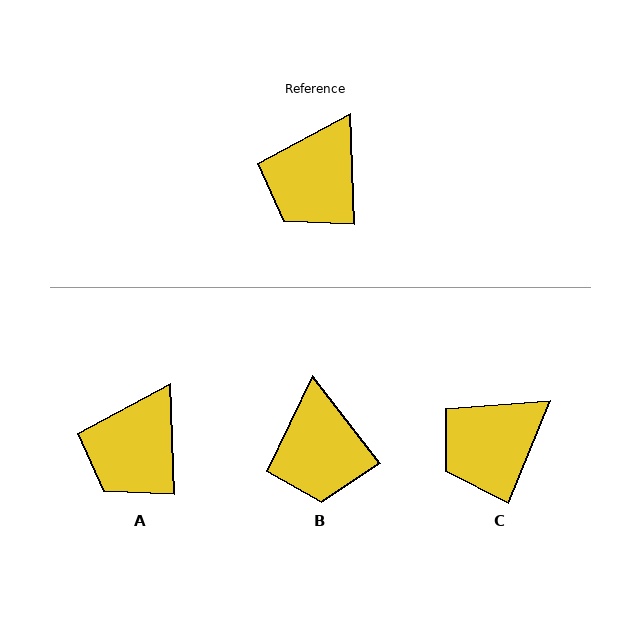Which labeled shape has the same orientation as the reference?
A.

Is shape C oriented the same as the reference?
No, it is off by about 24 degrees.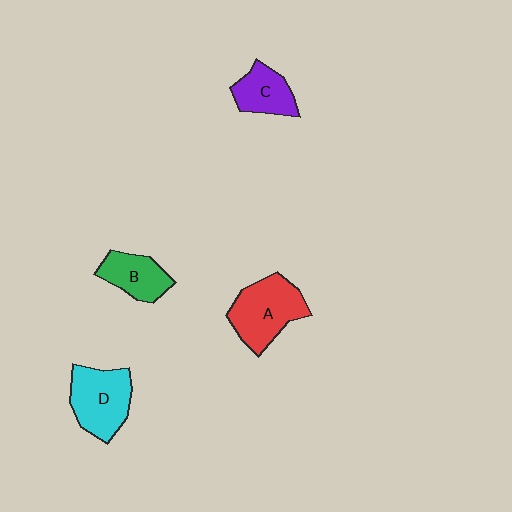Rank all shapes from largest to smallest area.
From largest to smallest: A (red), D (cyan), B (green), C (purple).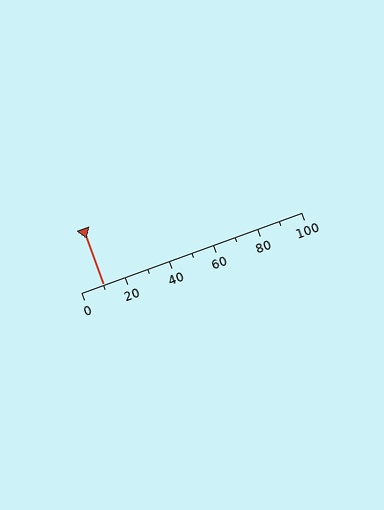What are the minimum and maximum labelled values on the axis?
The axis runs from 0 to 100.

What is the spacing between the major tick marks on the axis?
The major ticks are spaced 20 apart.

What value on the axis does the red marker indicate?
The marker indicates approximately 10.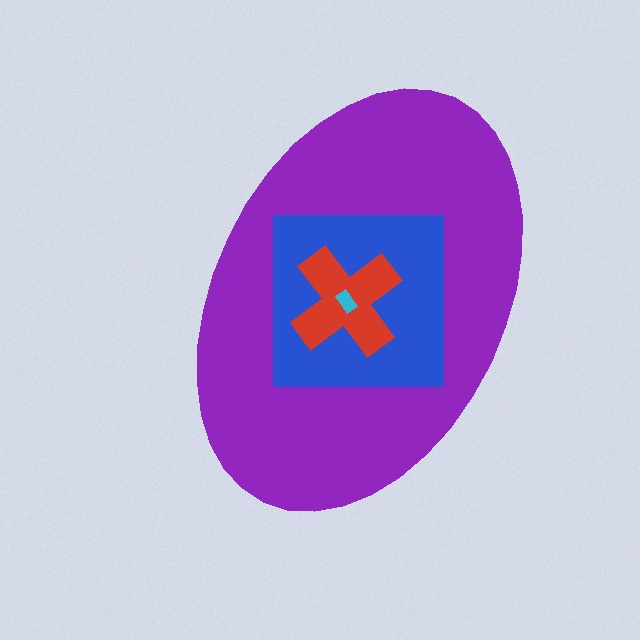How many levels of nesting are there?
4.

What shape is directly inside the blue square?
The red cross.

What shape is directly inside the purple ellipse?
The blue square.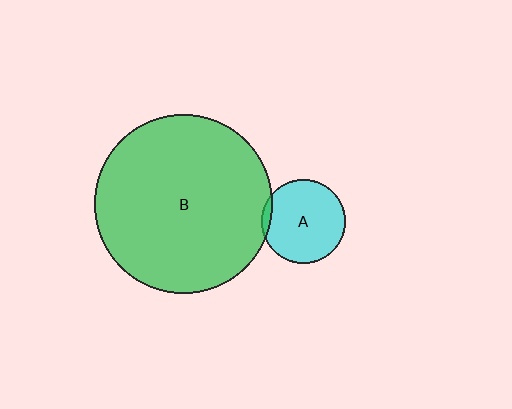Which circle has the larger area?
Circle B (green).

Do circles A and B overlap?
Yes.